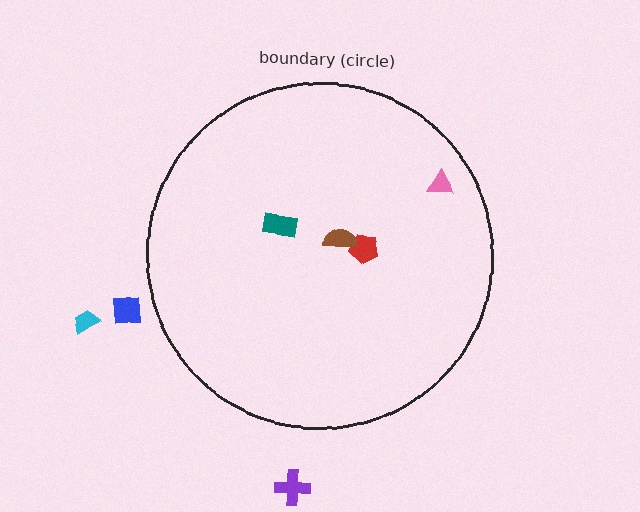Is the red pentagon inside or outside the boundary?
Inside.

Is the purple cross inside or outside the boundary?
Outside.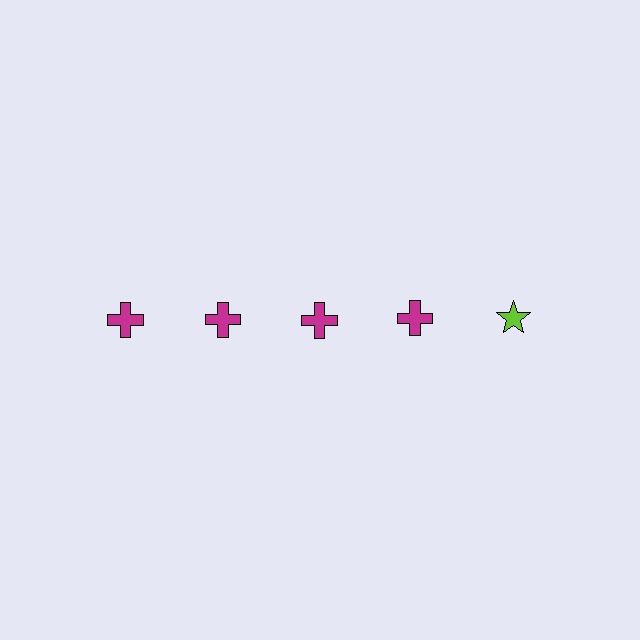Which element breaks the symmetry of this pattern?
The lime star in the top row, rightmost column breaks the symmetry. All other shapes are magenta crosses.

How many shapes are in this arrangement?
There are 5 shapes arranged in a grid pattern.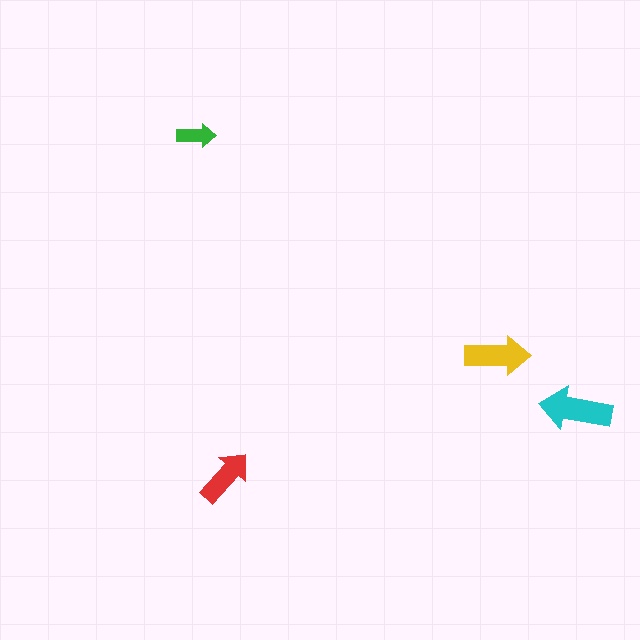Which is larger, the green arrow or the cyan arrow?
The cyan one.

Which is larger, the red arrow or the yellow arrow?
The yellow one.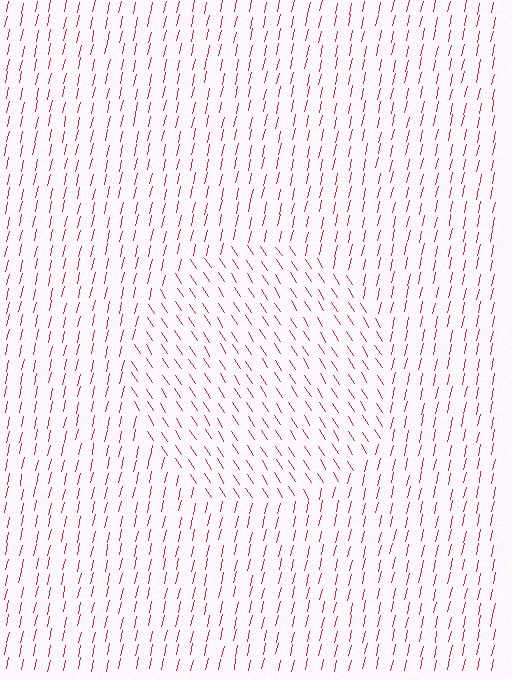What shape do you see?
I see a circle.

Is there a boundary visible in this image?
Yes, there is a texture boundary formed by a change in line orientation.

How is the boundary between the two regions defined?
The boundary is defined purely by a change in line orientation (approximately 45 degrees difference). All lines are the same color and thickness.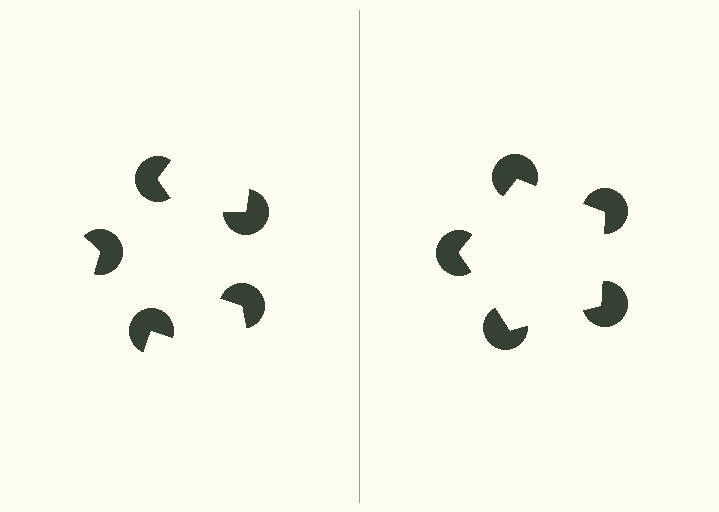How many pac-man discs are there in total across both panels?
10 — 5 on each side.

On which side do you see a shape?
An illusory pentagon appears on the right side. On the left side the wedge cuts are rotated, so no coherent shape forms.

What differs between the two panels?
The pac-man discs are positioned identically on both sides; only the wedge orientations differ. On the right they align to a pentagon; on the left they are misaligned.